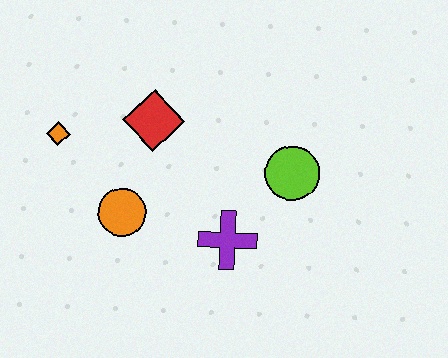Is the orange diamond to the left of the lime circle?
Yes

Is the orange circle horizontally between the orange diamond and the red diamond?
Yes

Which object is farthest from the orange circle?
The lime circle is farthest from the orange circle.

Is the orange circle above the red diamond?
No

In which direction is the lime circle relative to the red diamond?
The lime circle is to the right of the red diamond.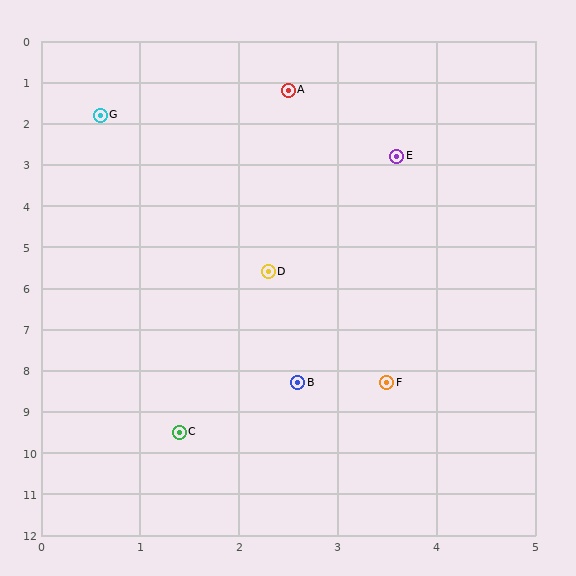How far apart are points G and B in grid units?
Points G and B are about 6.8 grid units apart.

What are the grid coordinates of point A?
Point A is at approximately (2.5, 1.2).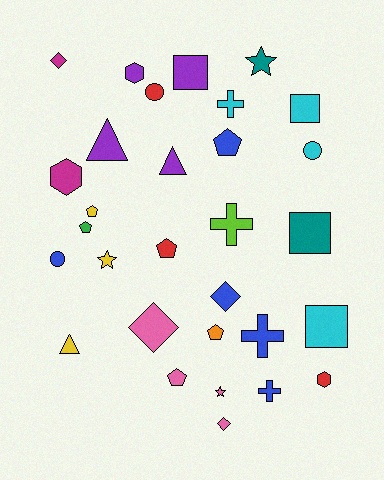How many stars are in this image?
There are 3 stars.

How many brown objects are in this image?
There are no brown objects.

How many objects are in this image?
There are 30 objects.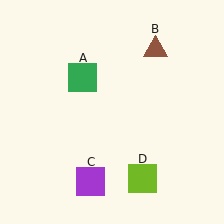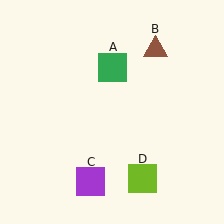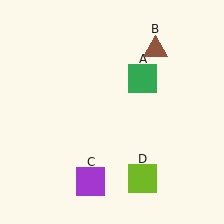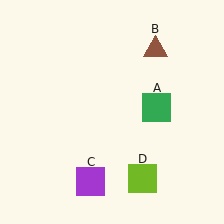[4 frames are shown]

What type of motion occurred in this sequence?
The green square (object A) rotated clockwise around the center of the scene.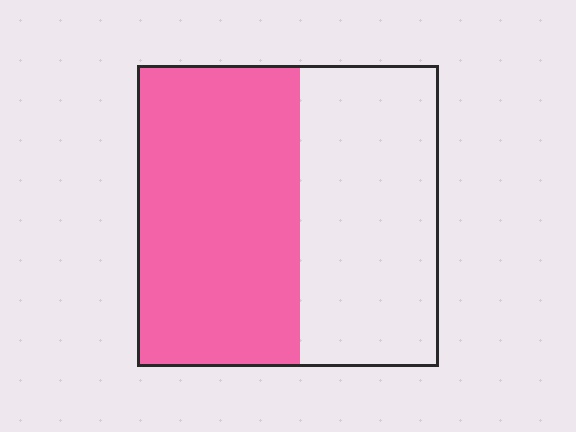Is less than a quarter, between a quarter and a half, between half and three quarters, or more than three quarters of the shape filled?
Between half and three quarters.